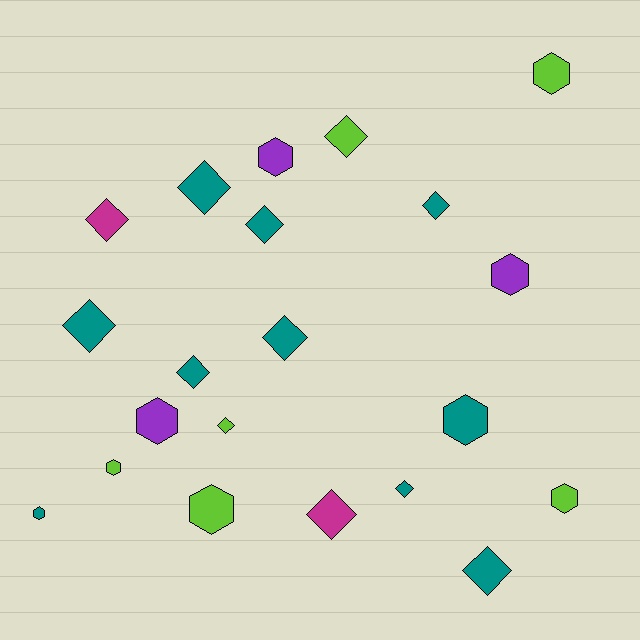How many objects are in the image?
There are 21 objects.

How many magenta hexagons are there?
There are no magenta hexagons.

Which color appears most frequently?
Teal, with 10 objects.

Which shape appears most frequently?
Diamond, with 12 objects.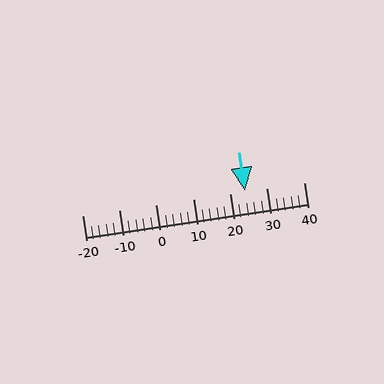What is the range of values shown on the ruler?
The ruler shows values from -20 to 40.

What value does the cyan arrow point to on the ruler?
The cyan arrow points to approximately 24.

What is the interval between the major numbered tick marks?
The major tick marks are spaced 10 units apart.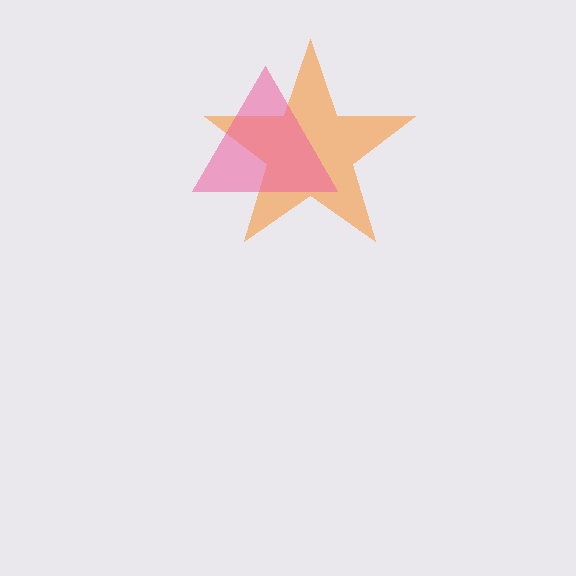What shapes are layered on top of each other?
The layered shapes are: an orange star, a pink triangle.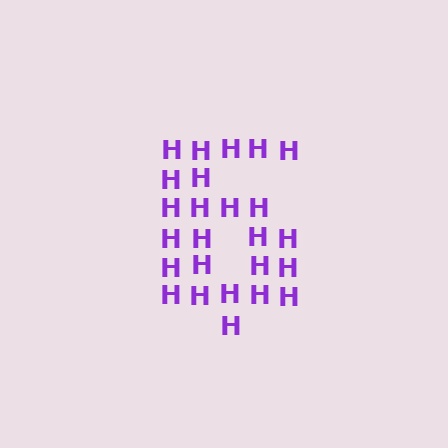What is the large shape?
The large shape is the digit 6.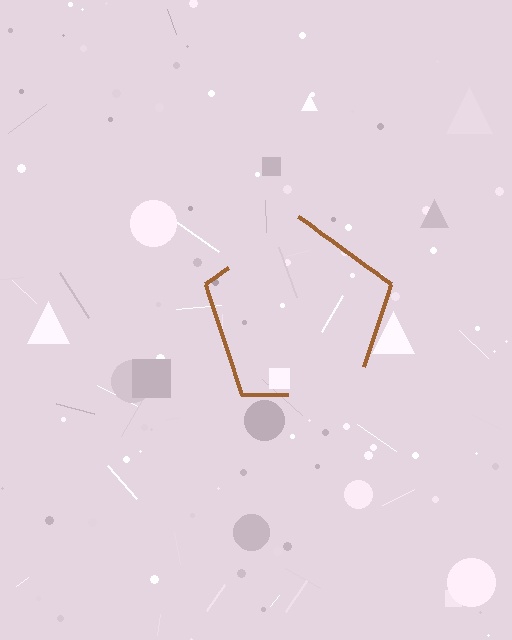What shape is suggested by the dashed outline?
The dashed outline suggests a pentagon.